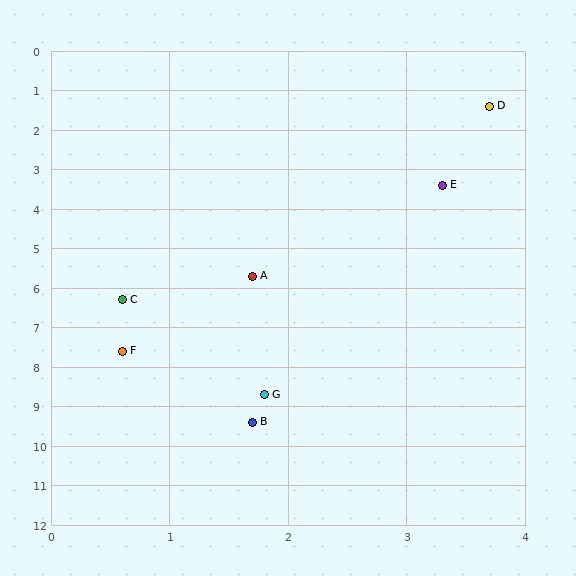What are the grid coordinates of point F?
Point F is at approximately (0.6, 7.6).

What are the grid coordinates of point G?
Point G is at approximately (1.8, 8.7).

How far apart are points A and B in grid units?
Points A and B are about 3.7 grid units apart.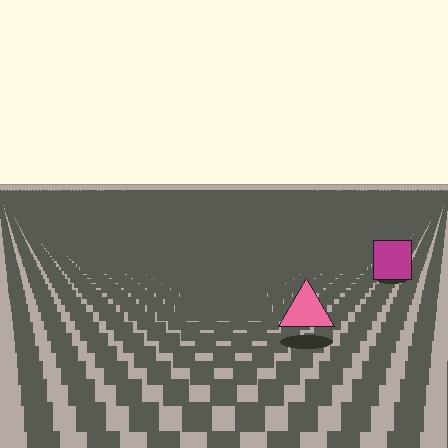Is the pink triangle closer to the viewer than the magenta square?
Yes. The pink triangle is closer — you can tell from the texture gradient: the ground texture is coarser near it.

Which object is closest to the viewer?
The pink triangle is closest. The texture marks near it are larger and more spread out.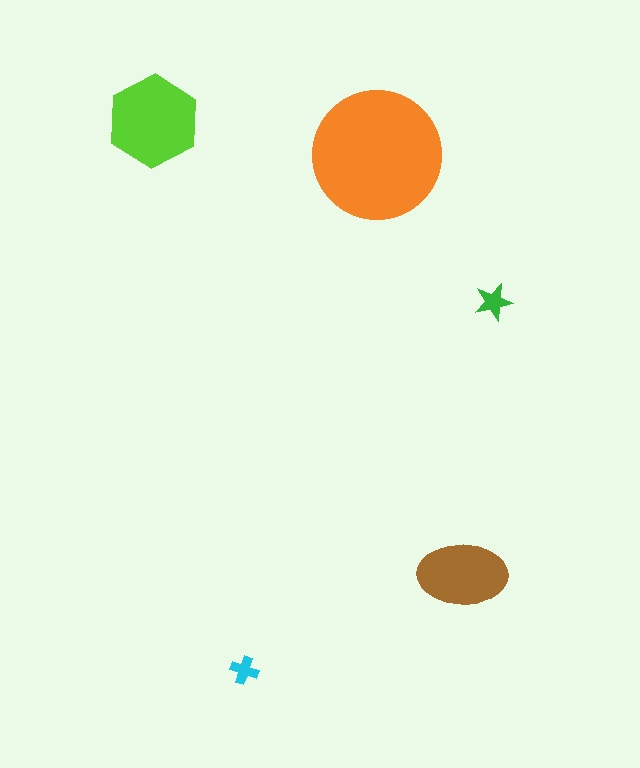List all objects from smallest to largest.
The cyan cross, the green star, the brown ellipse, the lime hexagon, the orange circle.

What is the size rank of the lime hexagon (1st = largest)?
2nd.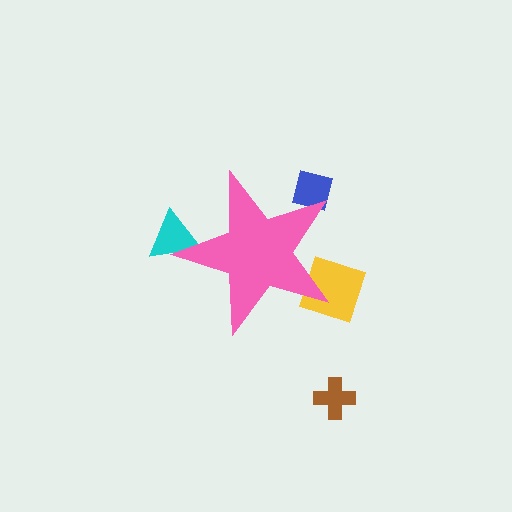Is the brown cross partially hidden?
No, the brown cross is fully visible.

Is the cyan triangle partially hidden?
Yes, the cyan triangle is partially hidden behind the pink star.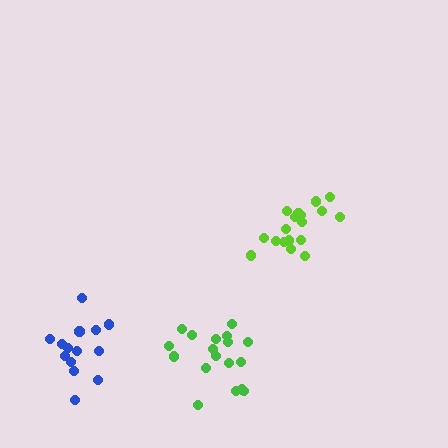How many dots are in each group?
Group 1: 18 dots, Group 2: 14 dots, Group 3: 18 dots (50 total).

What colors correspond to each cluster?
The clusters are colored: lime, blue, green.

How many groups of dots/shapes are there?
There are 3 groups.